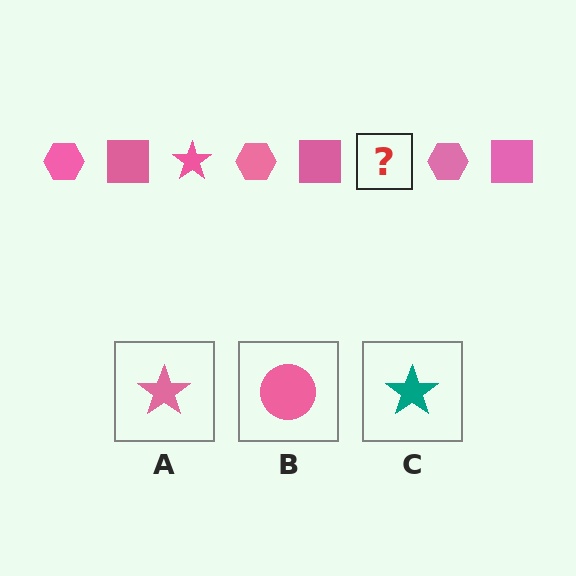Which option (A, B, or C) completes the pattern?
A.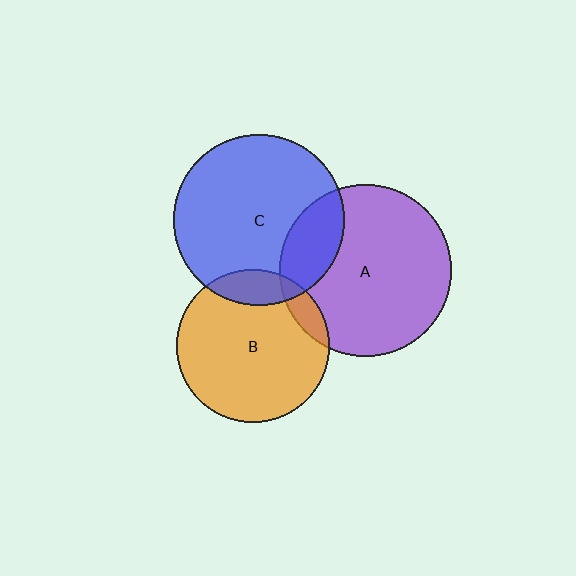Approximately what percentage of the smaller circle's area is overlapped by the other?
Approximately 15%.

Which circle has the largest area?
Circle A (purple).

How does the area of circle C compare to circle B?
Approximately 1.3 times.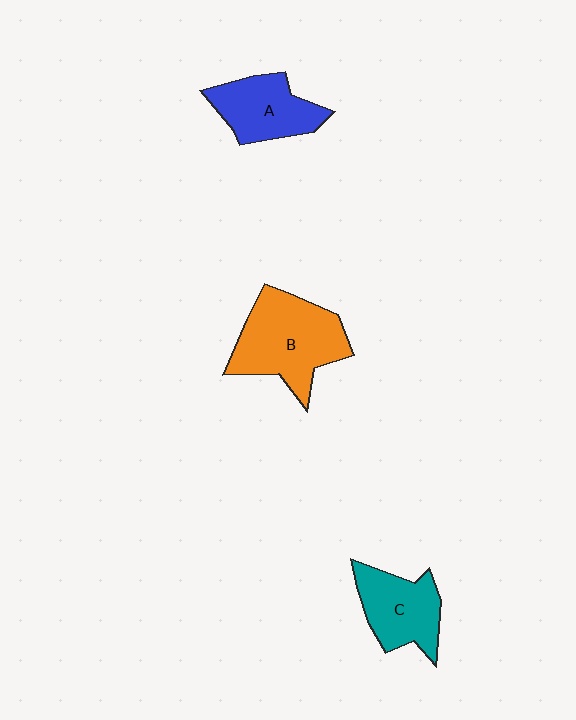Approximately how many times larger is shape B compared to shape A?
Approximately 1.5 times.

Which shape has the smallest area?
Shape A (blue).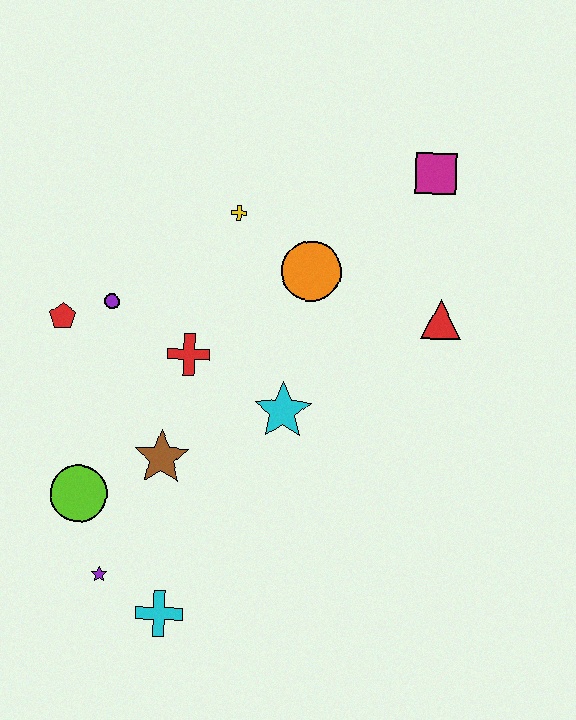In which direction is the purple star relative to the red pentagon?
The purple star is below the red pentagon.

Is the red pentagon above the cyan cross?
Yes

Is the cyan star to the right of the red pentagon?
Yes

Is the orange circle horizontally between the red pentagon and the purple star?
No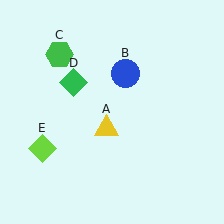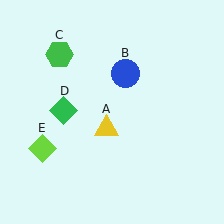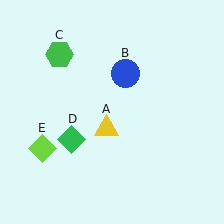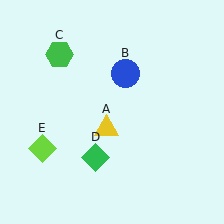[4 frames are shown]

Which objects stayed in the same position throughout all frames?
Yellow triangle (object A) and blue circle (object B) and green hexagon (object C) and lime diamond (object E) remained stationary.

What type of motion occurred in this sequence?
The green diamond (object D) rotated counterclockwise around the center of the scene.